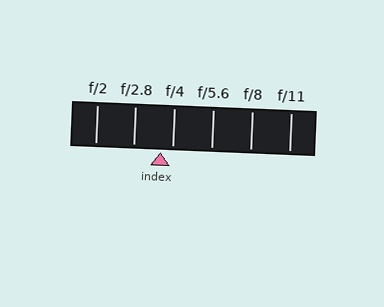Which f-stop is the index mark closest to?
The index mark is closest to f/4.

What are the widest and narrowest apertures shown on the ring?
The widest aperture shown is f/2 and the narrowest is f/11.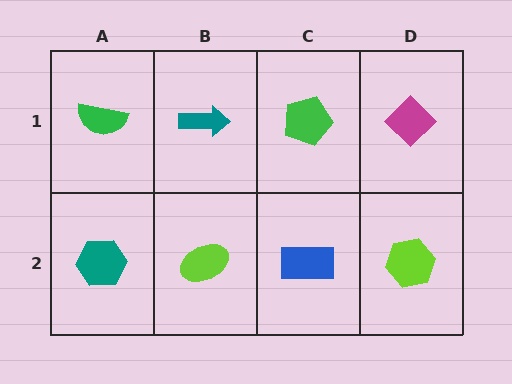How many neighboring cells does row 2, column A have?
2.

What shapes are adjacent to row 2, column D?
A magenta diamond (row 1, column D), a blue rectangle (row 2, column C).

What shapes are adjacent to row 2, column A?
A green semicircle (row 1, column A), a lime ellipse (row 2, column B).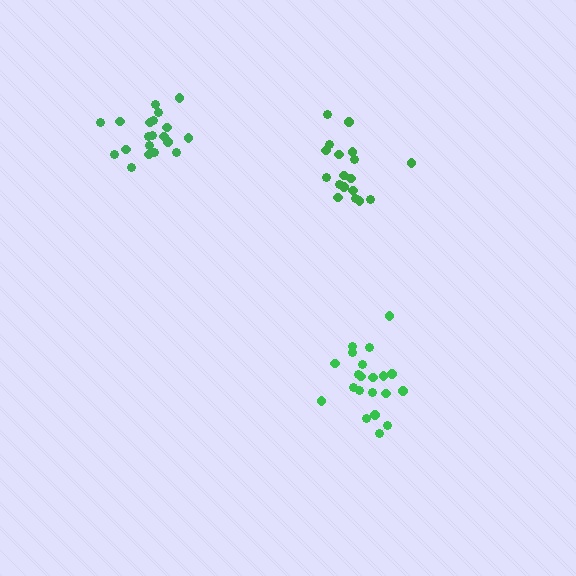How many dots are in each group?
Group 1: 18 dots, Group 2: 20 dots, Group 3: 21 dots (59 total).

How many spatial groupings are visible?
There are 3 spatial groupings.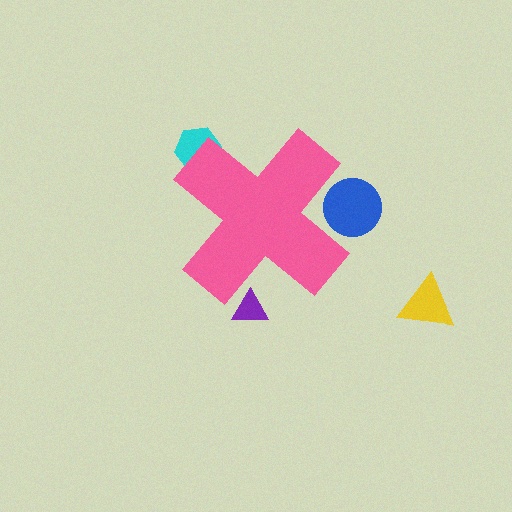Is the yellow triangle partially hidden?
No, the yellow triangle is fully visible.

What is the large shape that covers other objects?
A pink cross.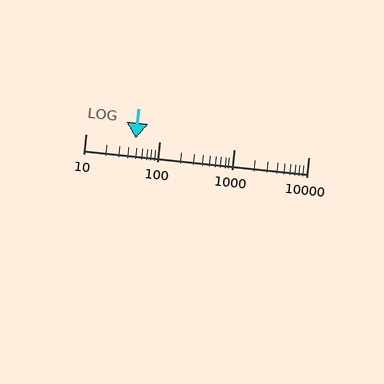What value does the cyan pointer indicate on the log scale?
The pointer indicates approximately 47.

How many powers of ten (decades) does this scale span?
The scale spans 3 decades, from 10 to 10000.